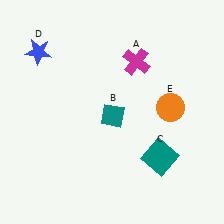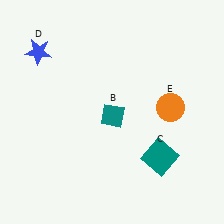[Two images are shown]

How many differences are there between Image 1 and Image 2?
There is 1 difference between the two images.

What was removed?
The magenta cross (A) was removed in Image 2.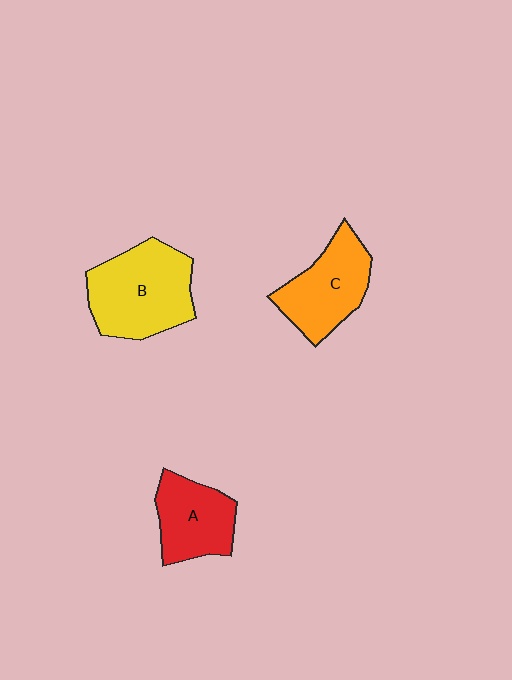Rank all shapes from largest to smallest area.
From largest to smallest: B (yellow), C (orange), A (red).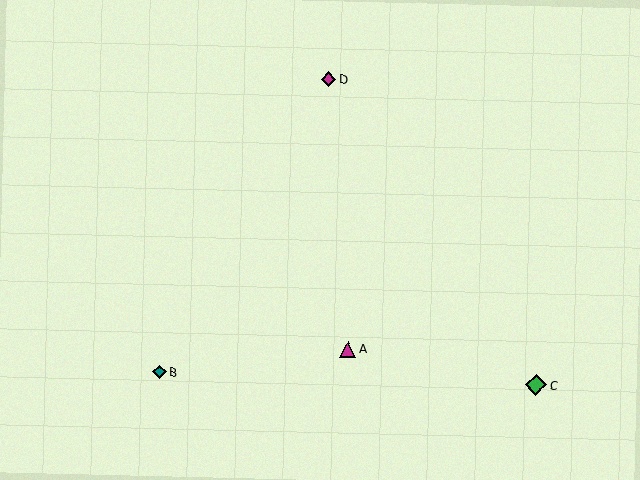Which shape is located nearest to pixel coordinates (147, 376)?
The teal diamond (labeled B) at (159, 372) is nearest to that location.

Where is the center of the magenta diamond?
The center of the magenta diamond is at (328, 79).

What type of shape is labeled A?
Shape A is a magenta triangle.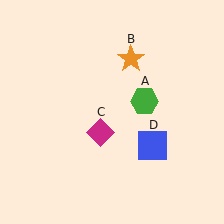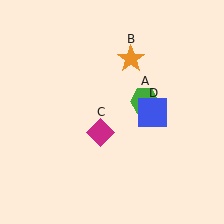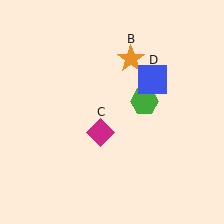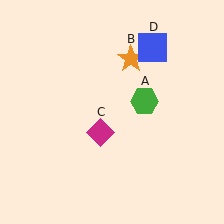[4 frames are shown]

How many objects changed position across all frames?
1 object changed position: blue square (object D).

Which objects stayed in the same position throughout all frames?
Green hexagon (object A) and orange star (object B) and magenta diamond (object C) remained stationary.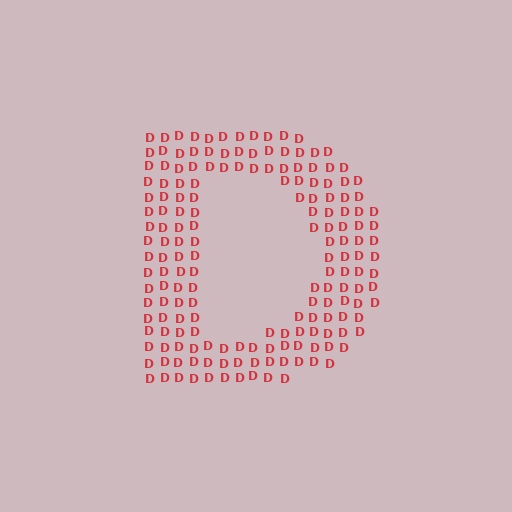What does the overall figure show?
The overall figure shows the letter D.